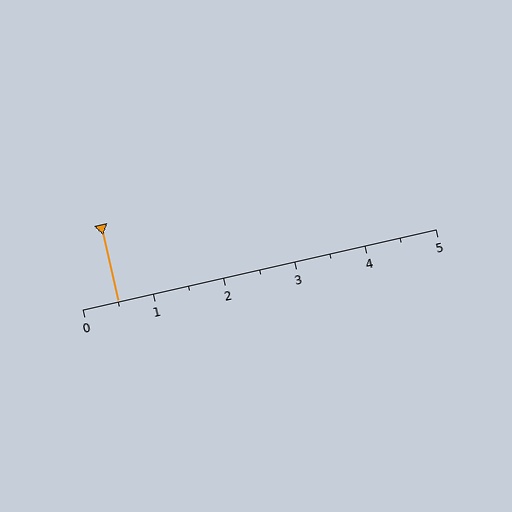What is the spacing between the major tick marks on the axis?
The major ticks are spaced 1 apart.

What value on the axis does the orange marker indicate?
The marker indicates approximately 0.5.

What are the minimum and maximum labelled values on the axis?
The axis runs from 0 to 5.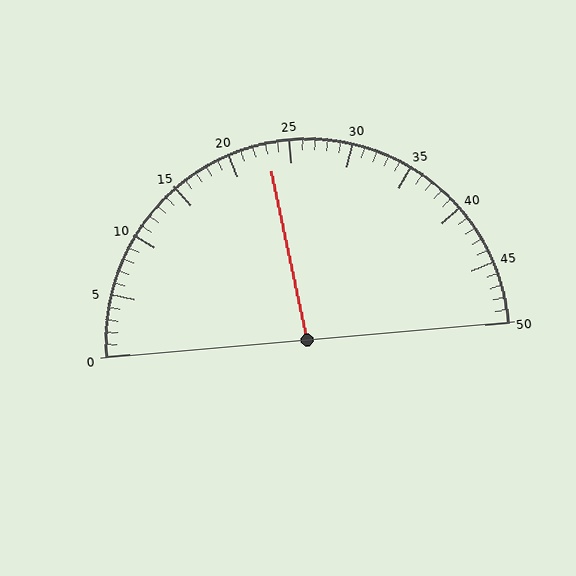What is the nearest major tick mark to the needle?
The nearest major tick mark is 25.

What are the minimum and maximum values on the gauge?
The gauge ranges from 0 to 50.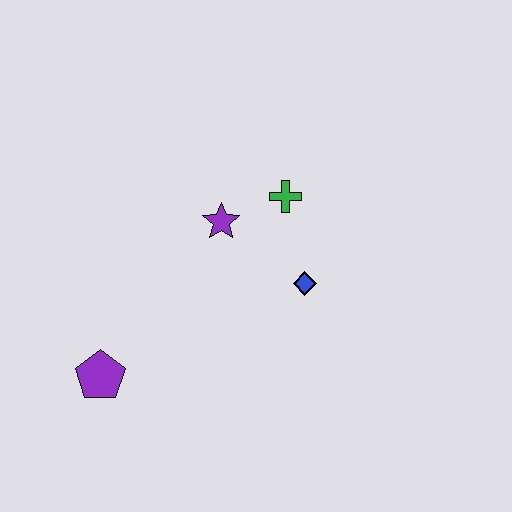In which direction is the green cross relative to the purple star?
The green cross is to the right of the purple star.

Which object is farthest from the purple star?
The purple pentagon is farthest from the purple star.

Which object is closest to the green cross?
The purple star is closest to the green cross.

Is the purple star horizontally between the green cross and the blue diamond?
No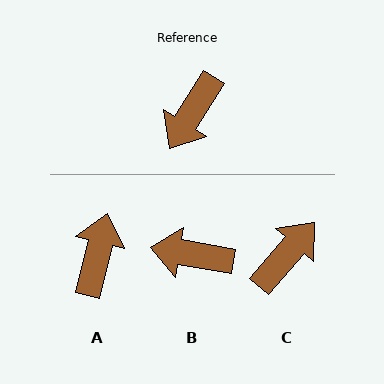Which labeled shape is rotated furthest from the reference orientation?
C, about 171 degrees away.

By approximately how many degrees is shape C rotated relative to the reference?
Approximately 171 degrees counter-clockwise.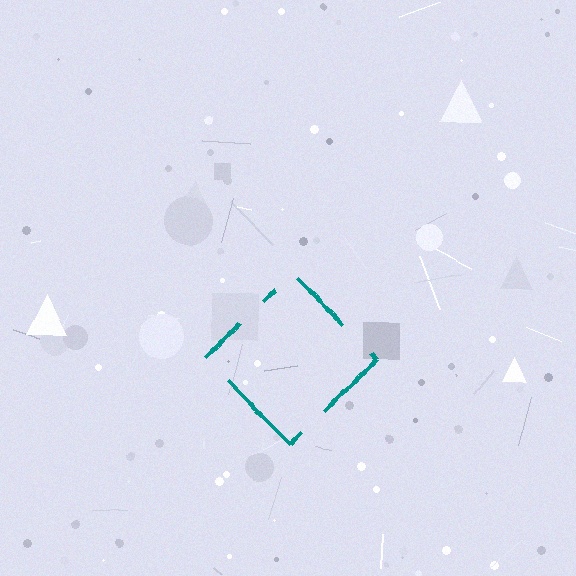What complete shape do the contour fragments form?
The contour fragments form a diamond.